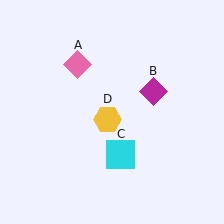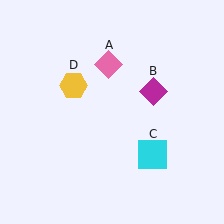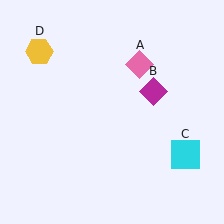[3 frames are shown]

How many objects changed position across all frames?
3 objects changed position: pink diamond (object A), cyan square (object C), yellow hexagon (object D).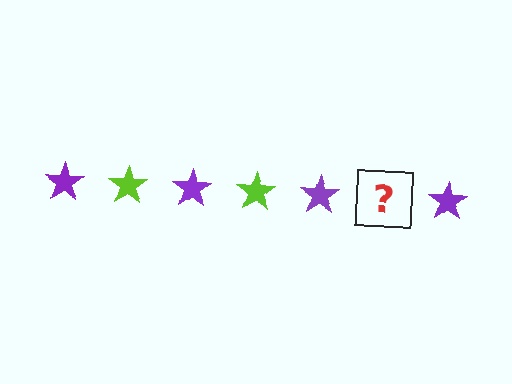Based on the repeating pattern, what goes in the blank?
The blank should be a lime star.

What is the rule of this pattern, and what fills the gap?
The rule is that the pattern cycles through purple, lime stars. The gap should be filled with a lime star.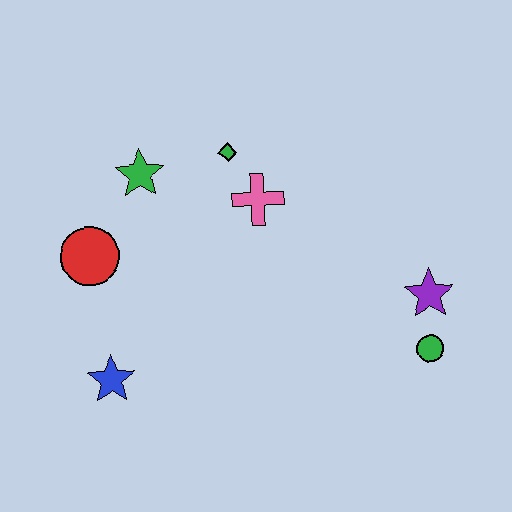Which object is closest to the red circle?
The green star is closest to the red circle.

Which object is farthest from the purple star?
The red circle is farthest from the purple star.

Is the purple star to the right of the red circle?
Yes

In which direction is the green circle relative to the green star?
The green circle is to the right of the green star.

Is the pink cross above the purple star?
Yes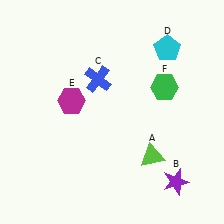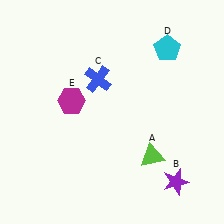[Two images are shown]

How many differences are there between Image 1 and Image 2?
There is 1 difference between the two images.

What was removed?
The green hexagon (F) was removed in Image 2.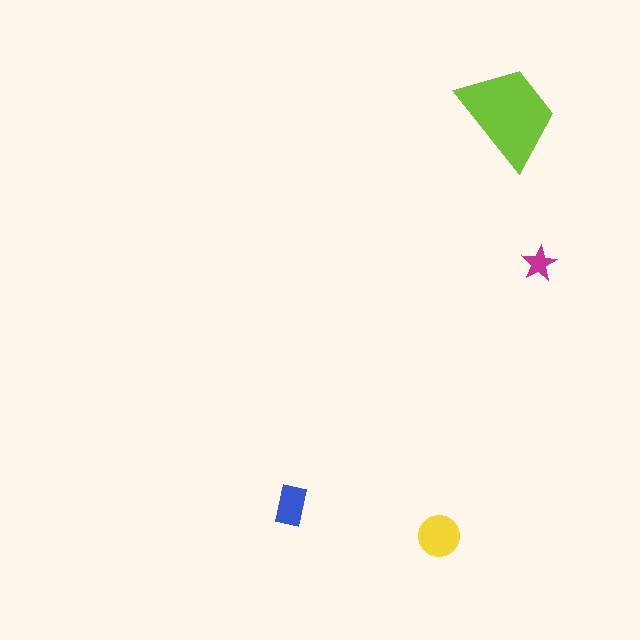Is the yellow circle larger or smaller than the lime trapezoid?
Smaller.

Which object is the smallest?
The magenta star.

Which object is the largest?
The lime trapezoid.